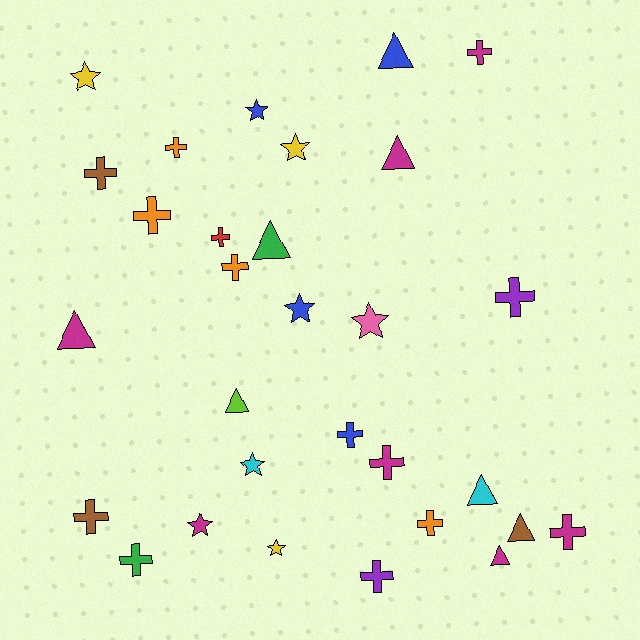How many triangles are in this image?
There are 8 triangles.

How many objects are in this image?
There are 30 objects.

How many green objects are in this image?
There are 2 green objects.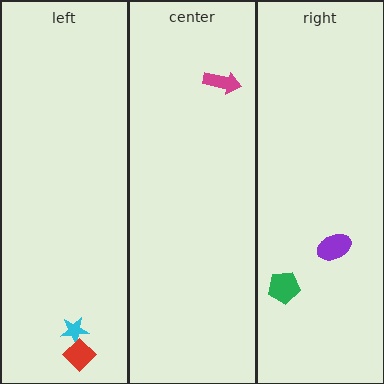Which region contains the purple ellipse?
The right region.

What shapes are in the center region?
The magenta arrow.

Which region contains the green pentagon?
The right region.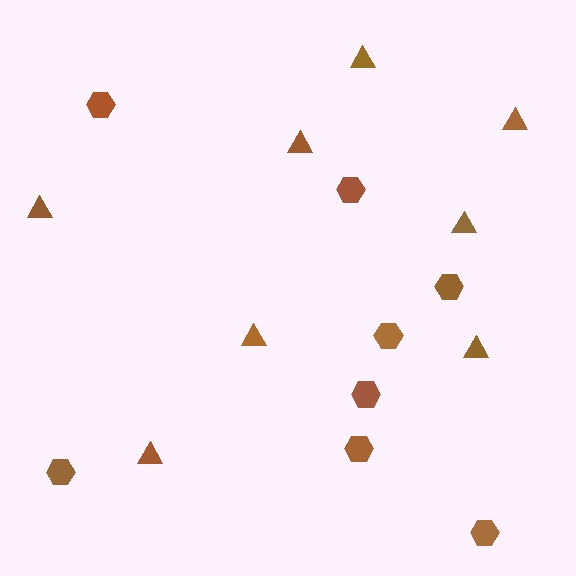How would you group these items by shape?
There are 2 groups: one group of triangles (8) and one group of hexagons (8).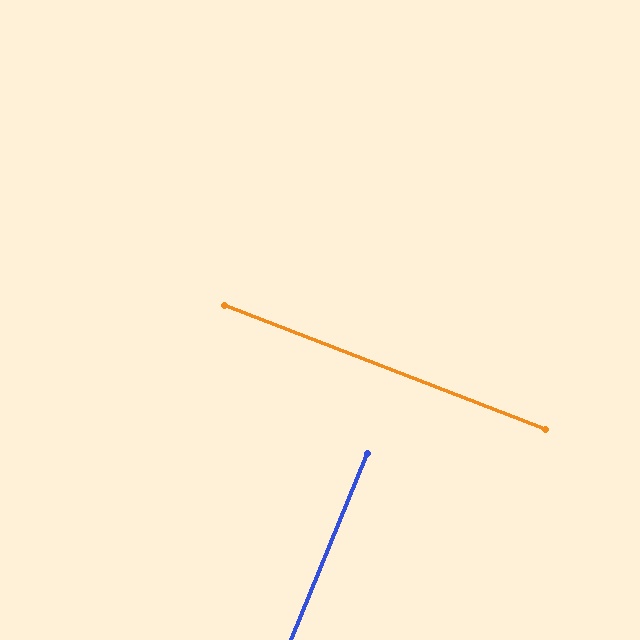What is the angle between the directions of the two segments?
Approximately 89 degrees.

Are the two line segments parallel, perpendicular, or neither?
Perpendicular — they meet at approximately 89°.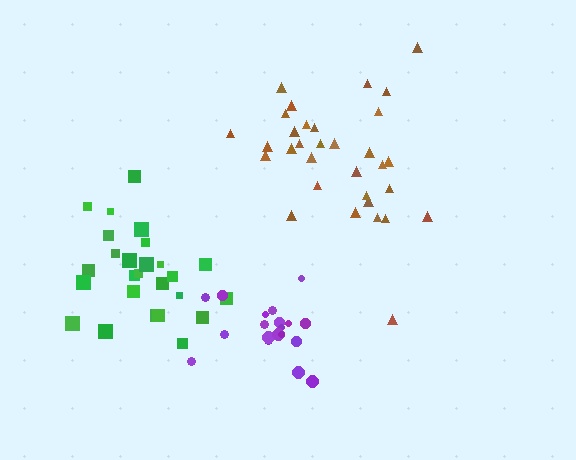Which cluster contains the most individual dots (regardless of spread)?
Brown (32).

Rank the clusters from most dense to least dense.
green, purple, brown.